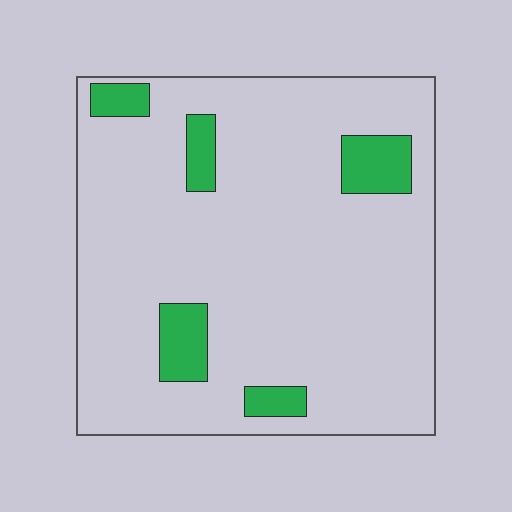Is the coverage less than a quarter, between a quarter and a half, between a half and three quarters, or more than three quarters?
Less than a quarter.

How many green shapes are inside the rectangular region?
5.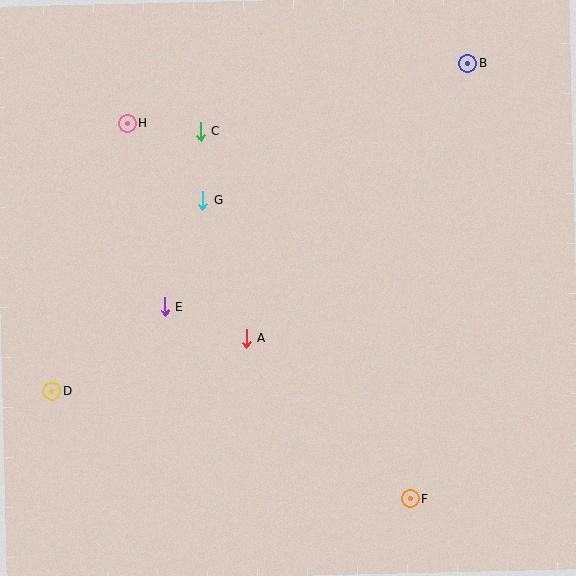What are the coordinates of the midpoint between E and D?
The midpoint between E and D is at (108, 349).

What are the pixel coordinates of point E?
Point E is at (165, 307).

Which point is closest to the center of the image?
Point A at (247, 338) is closest to the center.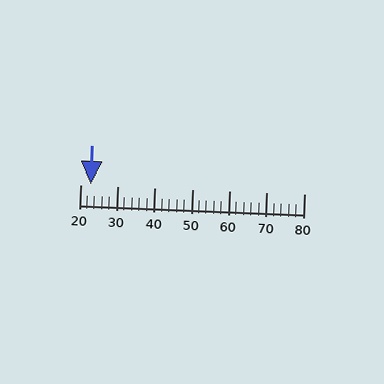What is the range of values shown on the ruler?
The ruler shows values from 20 to 80.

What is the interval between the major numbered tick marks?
The major tick marks are spaced 10 units apart.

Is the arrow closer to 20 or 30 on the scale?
The arrow is closer to 20.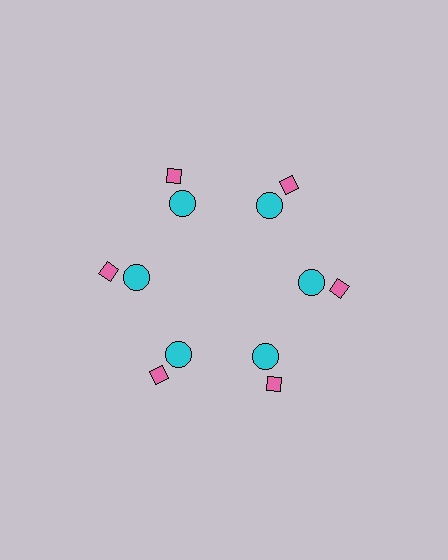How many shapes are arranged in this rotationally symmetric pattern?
There are 12 shapes, arranged in 6 groups of 2.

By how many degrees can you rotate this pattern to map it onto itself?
The pattern maps onto itself every 60 degrees of rotation.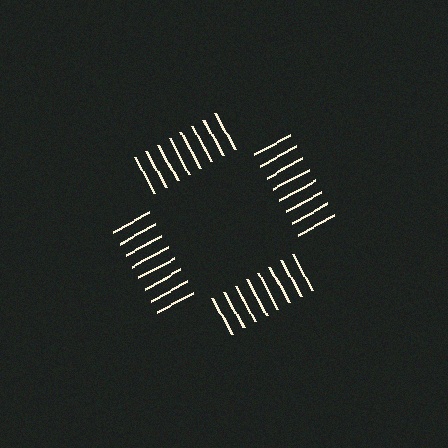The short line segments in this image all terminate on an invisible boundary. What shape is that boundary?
An illusory square — the line segments terminate on its edges but no continuous stroke is drawn.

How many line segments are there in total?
32 — 8 along each of the 4 edges.